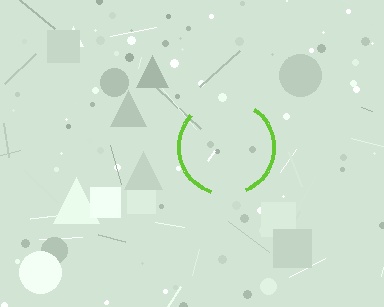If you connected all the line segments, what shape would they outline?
They would outline a circle.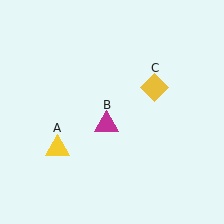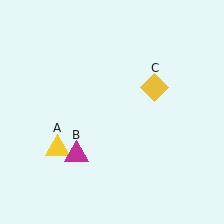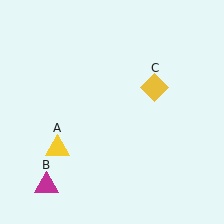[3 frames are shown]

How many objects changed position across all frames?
1 object changed position: magenta triangle (object B).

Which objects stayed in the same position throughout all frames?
Yellow triangle (object A) and yellow diamond (object C) remained stationary.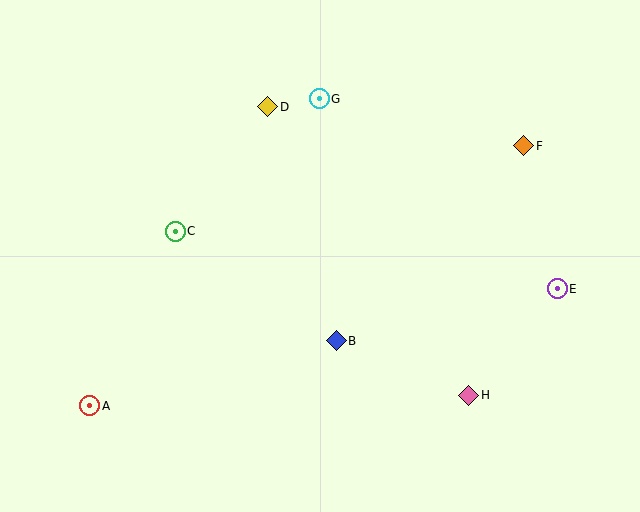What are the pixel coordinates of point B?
Point B is at (336, 341).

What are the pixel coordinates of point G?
Point G is at (319, 99).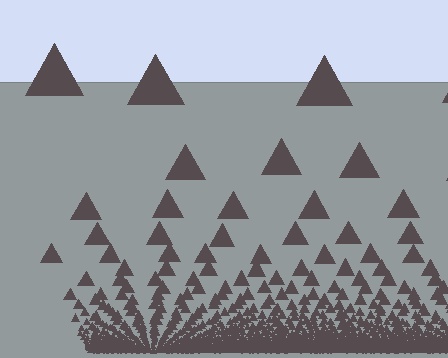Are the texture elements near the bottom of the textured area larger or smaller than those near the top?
Smaller. The gradient is inverted — elements near the bottom are smaller and denser.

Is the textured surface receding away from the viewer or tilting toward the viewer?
The surface appears to tilt toward the viewer. Texture elements get larger and sparser toward the top.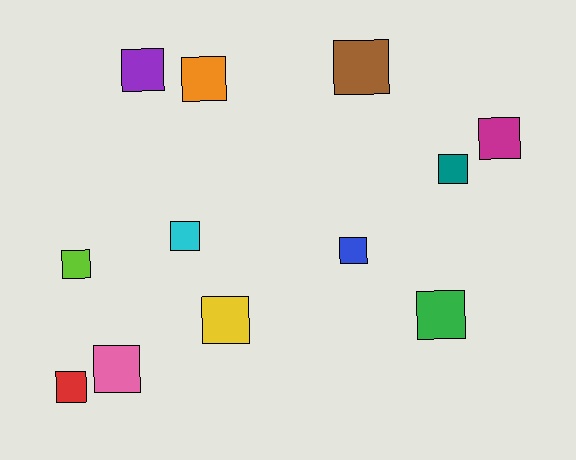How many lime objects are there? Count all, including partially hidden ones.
There is 1 lime object.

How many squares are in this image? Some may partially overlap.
There are 12 squares.